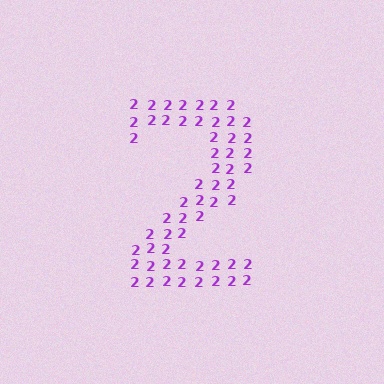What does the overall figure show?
The overall figure shows the digit 2.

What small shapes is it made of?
It is made of small digit 2's.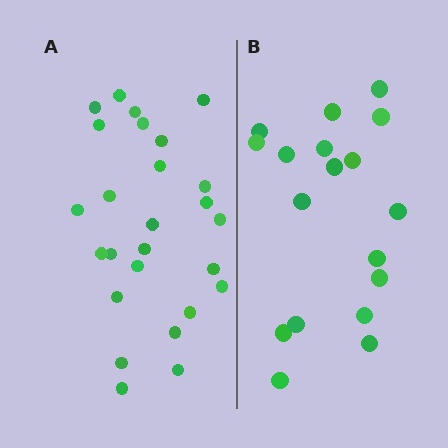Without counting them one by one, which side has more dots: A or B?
Region A (the left region) has more dots.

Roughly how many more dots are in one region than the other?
Region A has roughly 8 or so more dots than region B.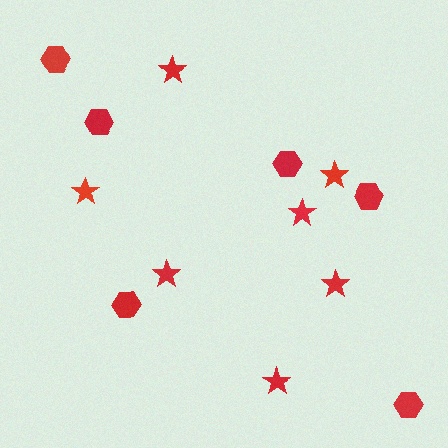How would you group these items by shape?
There are 2 groups: one group of stars (7) and one group of hexagons (6).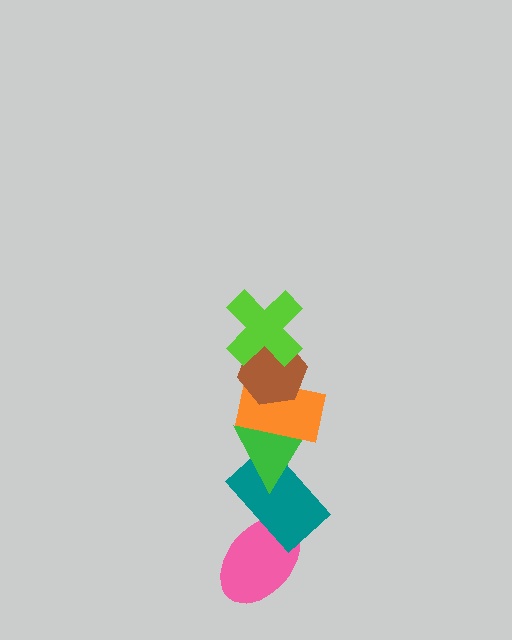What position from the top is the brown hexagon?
The brown hexagon is 2nd from the top.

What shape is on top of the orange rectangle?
The brown hexagon is on top of the orange rectangle.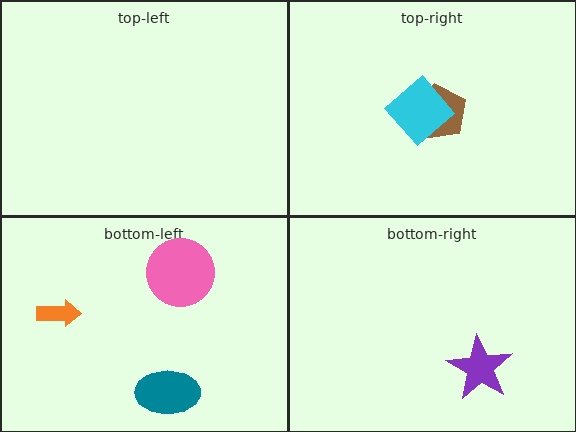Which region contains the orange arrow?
The bottom-left region.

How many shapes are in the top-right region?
2.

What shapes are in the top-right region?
The brown pentagon, the cyan diamond.